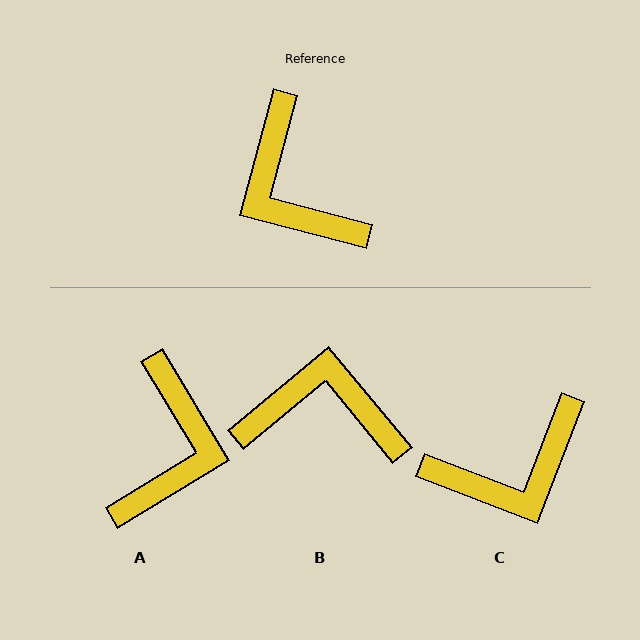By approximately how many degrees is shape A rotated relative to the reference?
Approximately 136 degrees counter-clockwise.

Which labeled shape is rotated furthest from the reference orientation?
A, about 136 degrees away.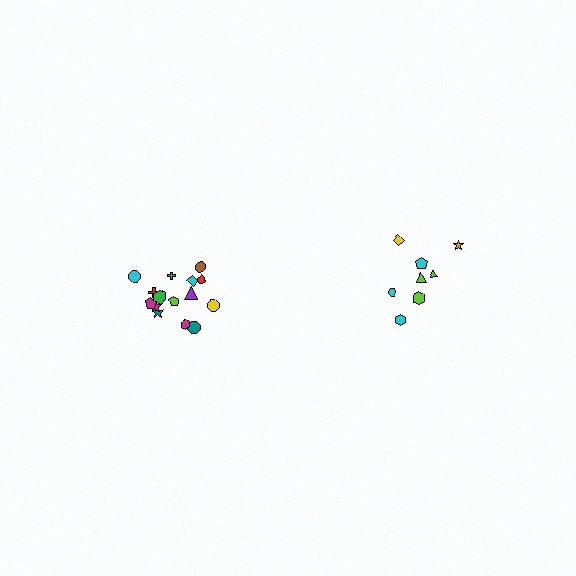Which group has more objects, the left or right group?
The left group.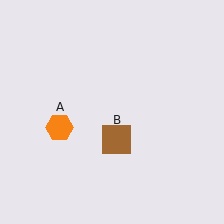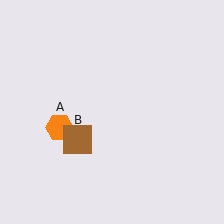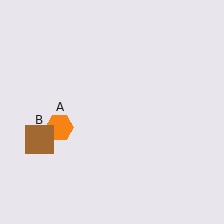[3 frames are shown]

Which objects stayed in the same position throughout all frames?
Orange hexagon (object A) remained stationary.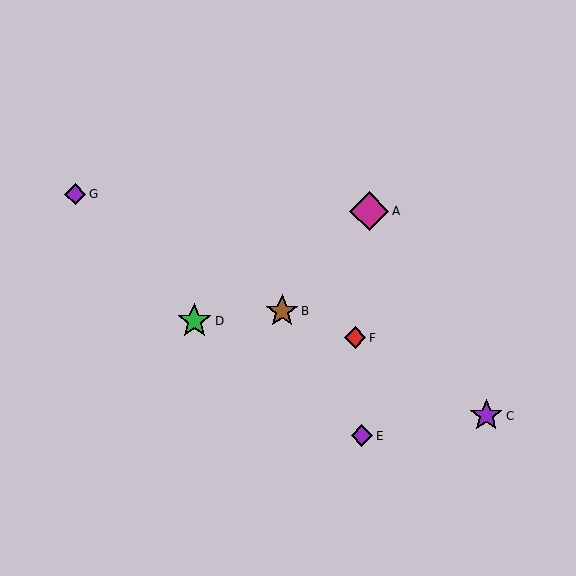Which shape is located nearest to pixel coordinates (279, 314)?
The brown star (labeled B) at (282, 311) is nearest to that location.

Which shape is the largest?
The magenta diamond (labeled A) is the largest.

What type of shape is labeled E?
Shape E is a purple diamond.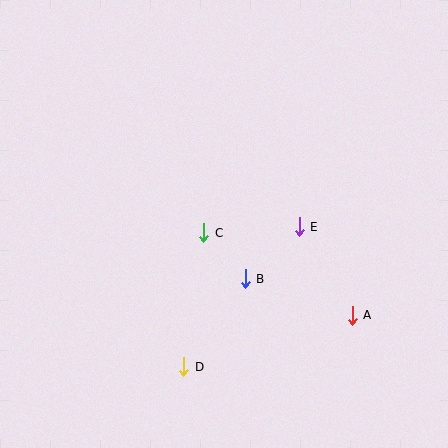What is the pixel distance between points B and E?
The distance between B and E is 75 pixels.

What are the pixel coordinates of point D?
Point D is at (184, 367).